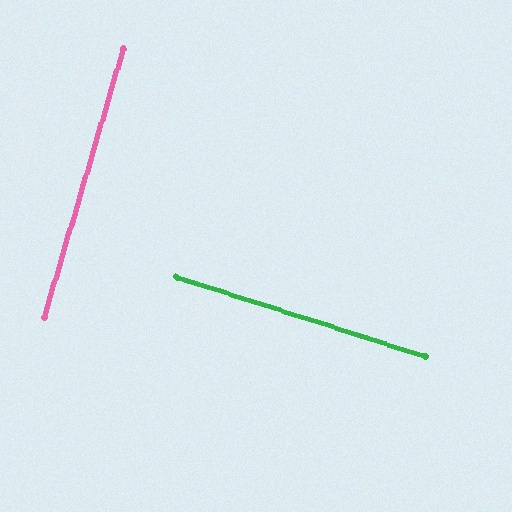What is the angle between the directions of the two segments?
Approximately 89 degrees.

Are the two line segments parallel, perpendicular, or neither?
Perpendicular — they meet at approximately 89°.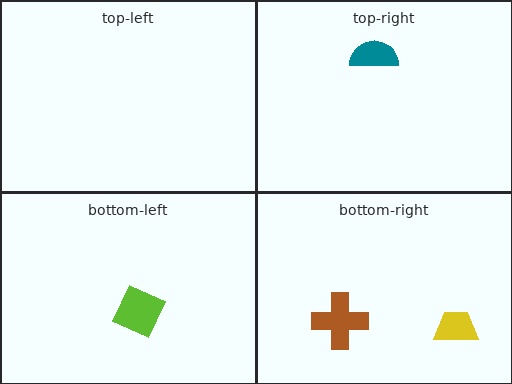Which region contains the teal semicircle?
The top-right region.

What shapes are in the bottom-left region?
The lime diamond.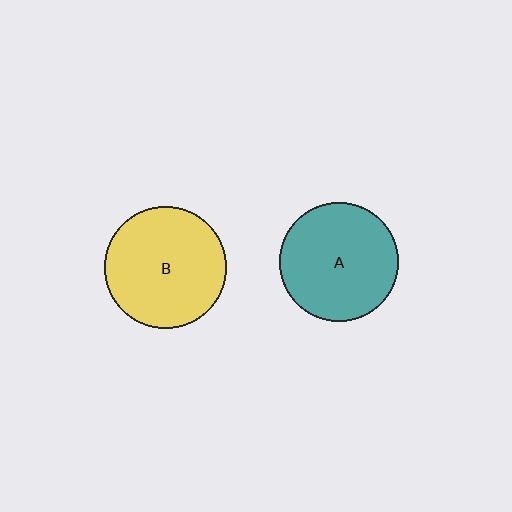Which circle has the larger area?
Circle B (yellow).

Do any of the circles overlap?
No, none of the circles overlap.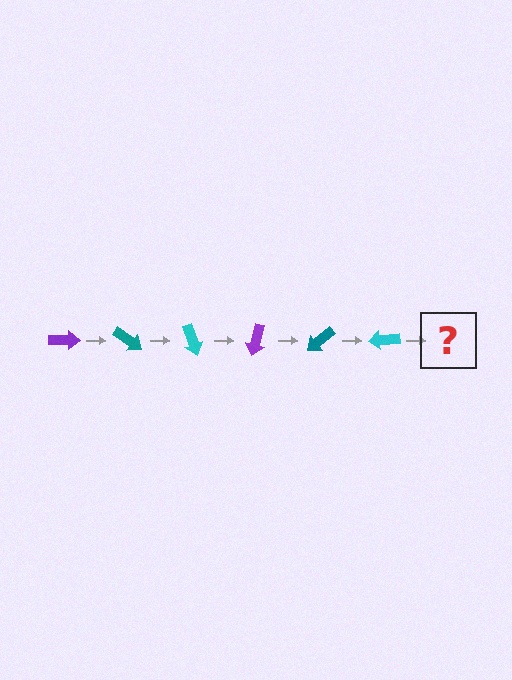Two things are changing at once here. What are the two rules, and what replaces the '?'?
The two rules are that it rotates 35 degrees each step and the color cycles through purple, teal, and cyan. The '?' should be a purple arrow, rotated 210 degrees from the start.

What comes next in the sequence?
The next element should be a purple arrow, rotated 210 degrees from the start.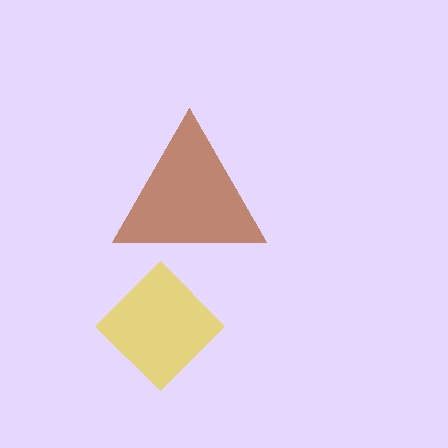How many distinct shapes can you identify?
There are 2 distinct shapes: a brown triangle, a yellow diamond.